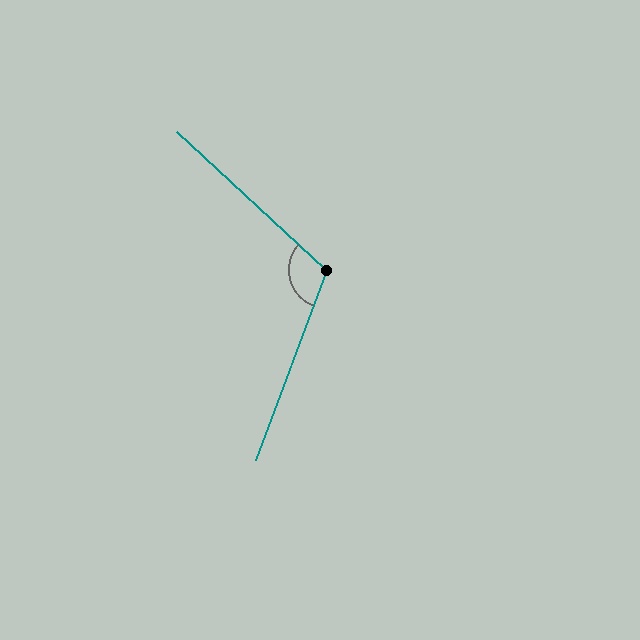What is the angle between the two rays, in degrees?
Approximately 112 degrees.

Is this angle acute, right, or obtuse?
It is obtuse.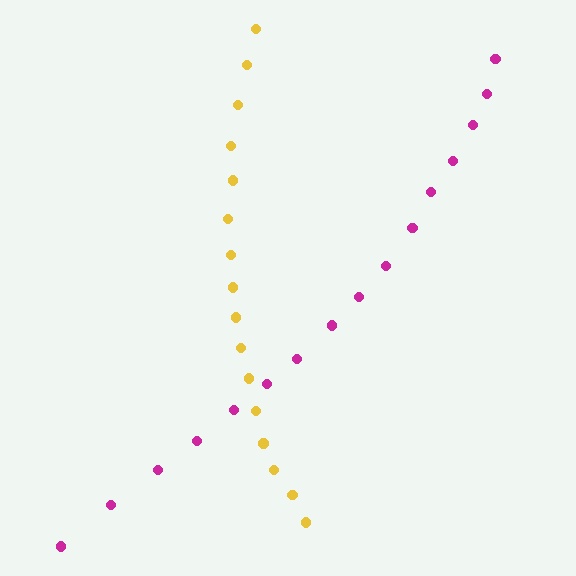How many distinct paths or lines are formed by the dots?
There are 2 distinct paths.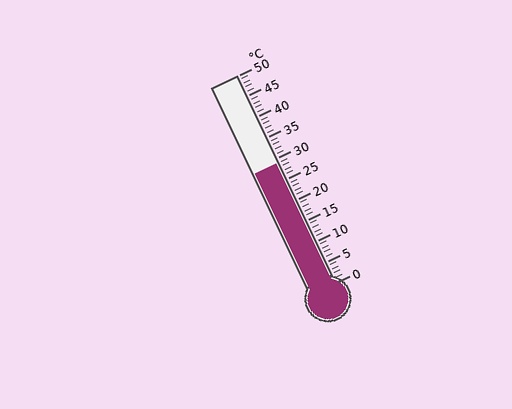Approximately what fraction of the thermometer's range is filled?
The thermometer is filled to approximately 60% of its range.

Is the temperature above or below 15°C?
The temperature is above 15°C.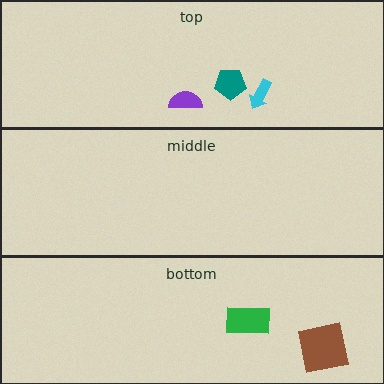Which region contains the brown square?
The bottom region.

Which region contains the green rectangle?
The bottom region.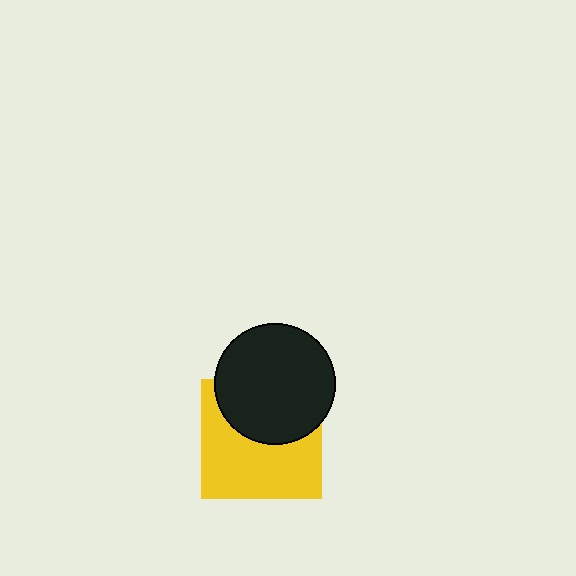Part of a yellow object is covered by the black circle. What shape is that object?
It is a square.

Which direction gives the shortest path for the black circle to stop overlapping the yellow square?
Moving up gives the shortest separation.